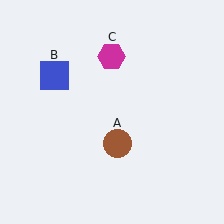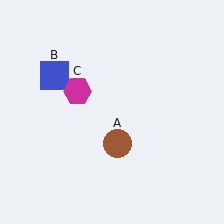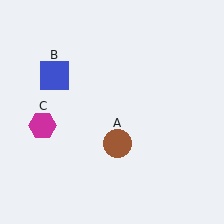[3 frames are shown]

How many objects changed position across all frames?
1 object changed position: magenta hexagon (object C).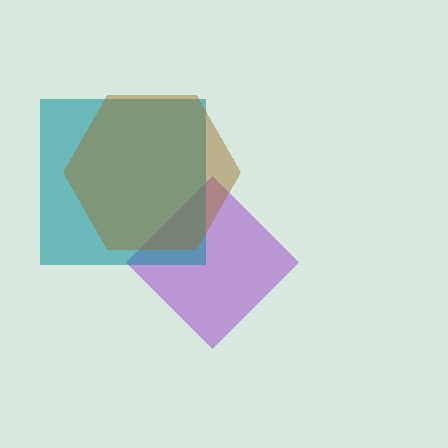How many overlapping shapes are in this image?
There are 3 overlapping shapes in the image.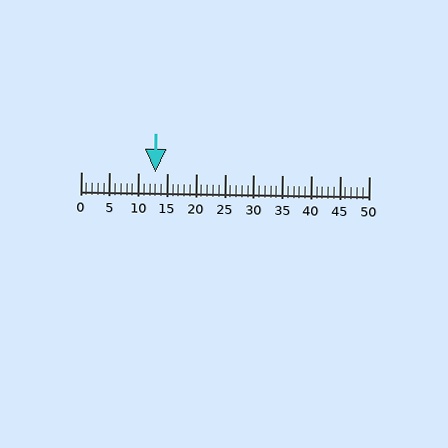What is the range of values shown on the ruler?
The ruler shows values from 0 to 50.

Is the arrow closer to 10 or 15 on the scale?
The arrow is closer to 15.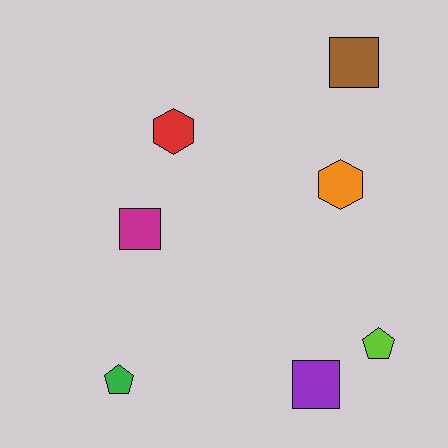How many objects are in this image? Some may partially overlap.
There are 7 objects.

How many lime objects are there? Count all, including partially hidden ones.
There is 1 lime object.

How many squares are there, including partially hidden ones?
There are 3 squares.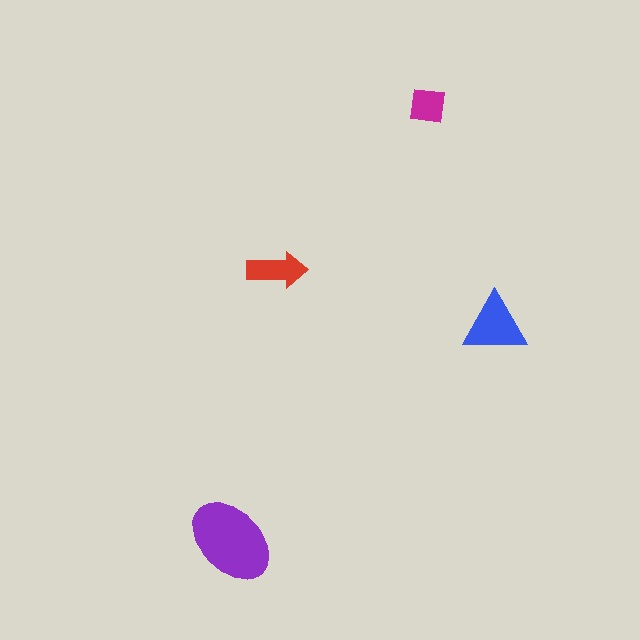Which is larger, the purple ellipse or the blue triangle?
The purple ellipse.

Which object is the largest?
The purple ellipse.